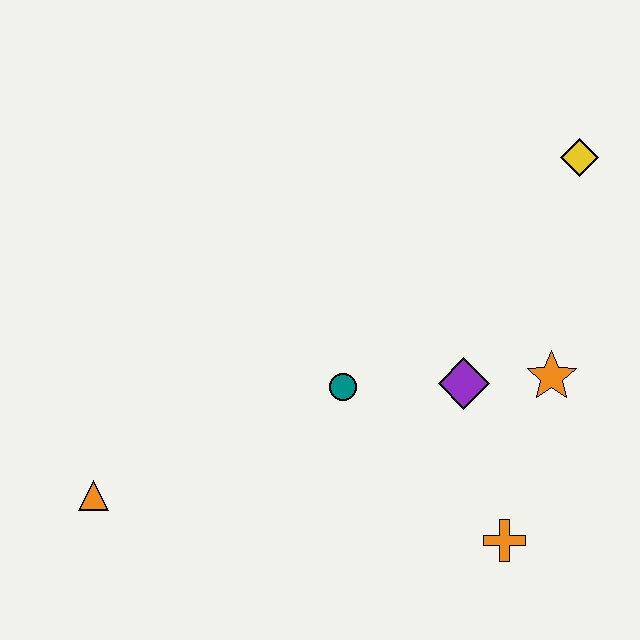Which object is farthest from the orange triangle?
The yellow diamond is farthest from the orange triangle.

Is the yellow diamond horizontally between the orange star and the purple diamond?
No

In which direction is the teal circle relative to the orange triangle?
The teal circle is to the right of the orange triangle.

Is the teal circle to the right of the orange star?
No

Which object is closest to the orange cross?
The purple diamond is closest to the orange cross.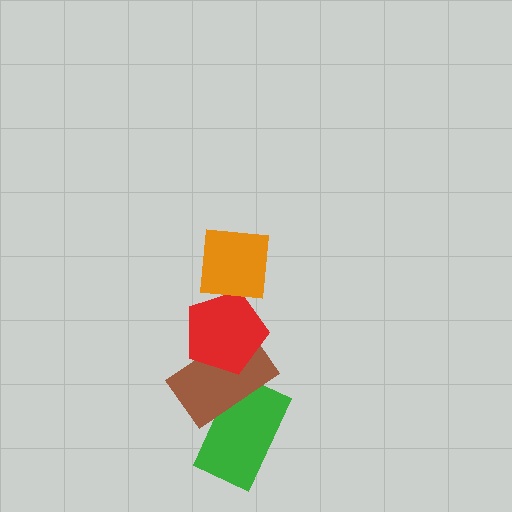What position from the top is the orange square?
The orange square is 1st from the top.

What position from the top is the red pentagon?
The red pentagon is 2nd from the top.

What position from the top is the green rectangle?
The green rectangle is 4th from the top.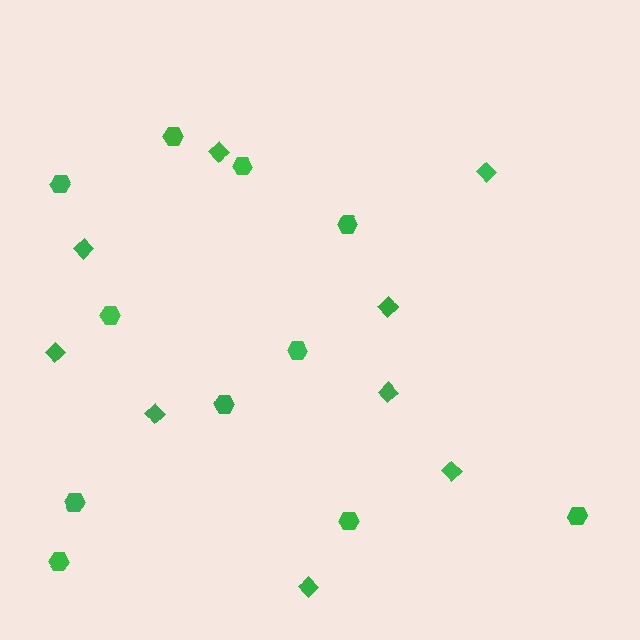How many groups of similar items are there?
There are 2 groups: one group of diamonds (9) and one group of hexagons (11).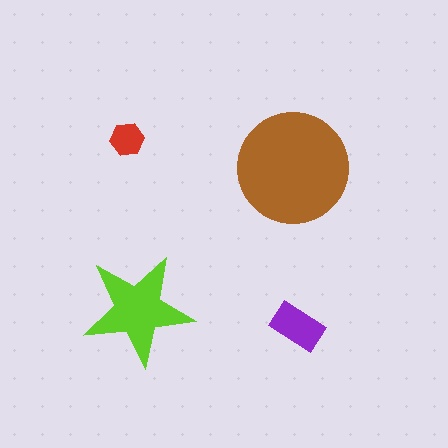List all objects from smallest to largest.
The red hexagon, the purple rectangle, the lime star, the brown circle.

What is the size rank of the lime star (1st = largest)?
2nd.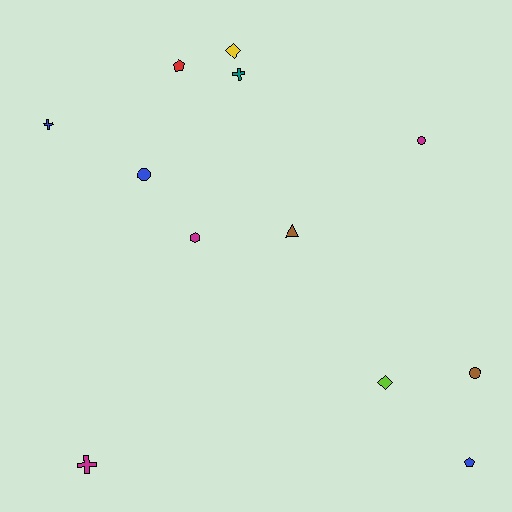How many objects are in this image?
There are 12 objects.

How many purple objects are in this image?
There are no purple objects.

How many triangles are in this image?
There is 1 triangle.